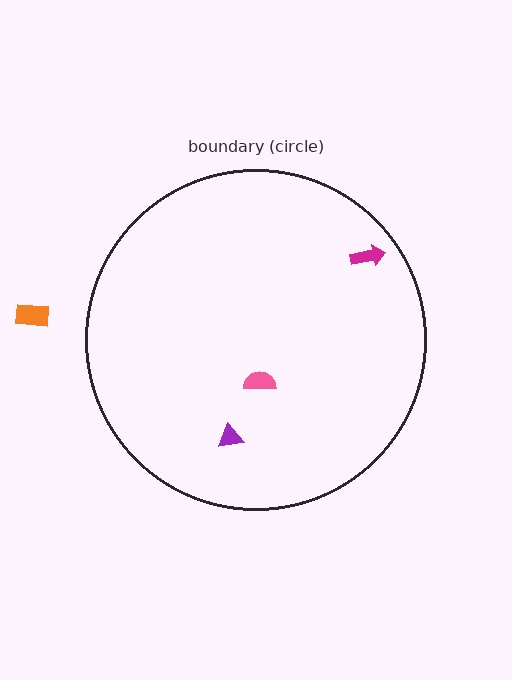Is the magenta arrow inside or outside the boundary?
Inside.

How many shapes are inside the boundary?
3 inside, 1 outside.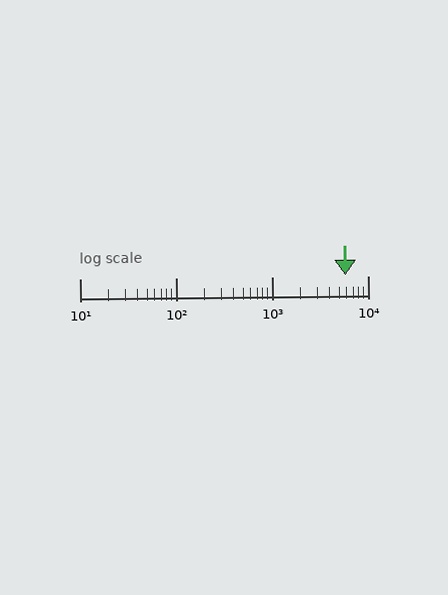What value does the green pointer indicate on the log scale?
The pointer indicates approximately 5800.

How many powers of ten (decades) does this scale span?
The scale spans 3 decades, from 10 to 10000.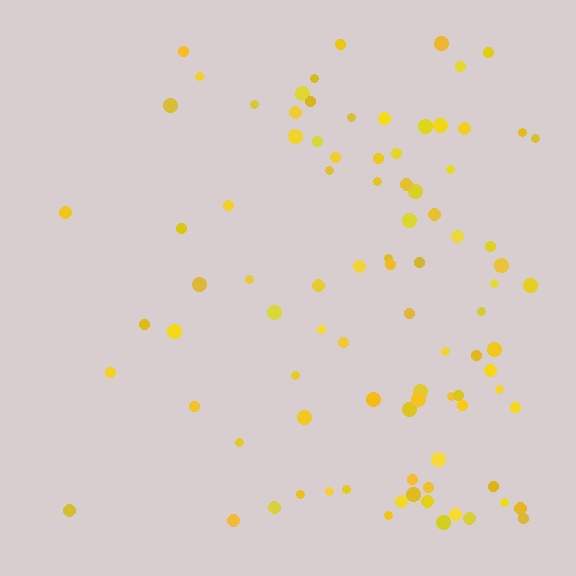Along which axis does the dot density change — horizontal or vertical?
Horizontal.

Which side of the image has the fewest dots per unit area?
The left.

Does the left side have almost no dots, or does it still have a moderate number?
Still a moderate number, just noticeably fewer than the right.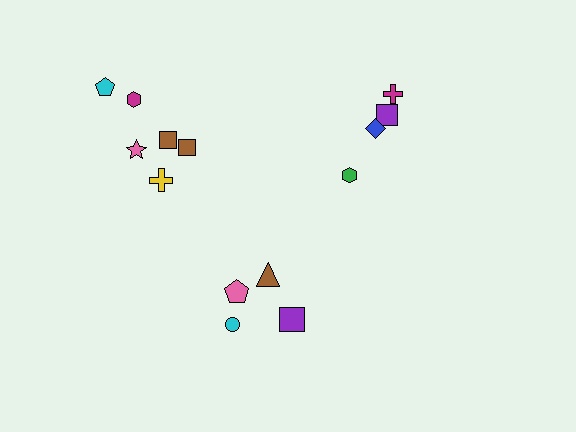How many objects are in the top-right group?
There are 4 objects.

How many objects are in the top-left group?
There are 6 objects.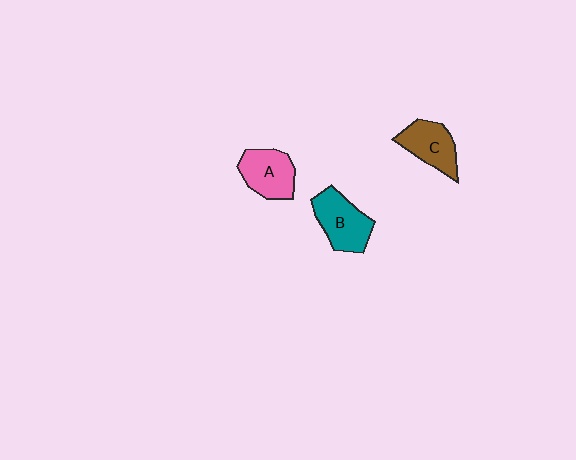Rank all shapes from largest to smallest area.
From largest to smallest: B (teal), A (pink), C (brown).